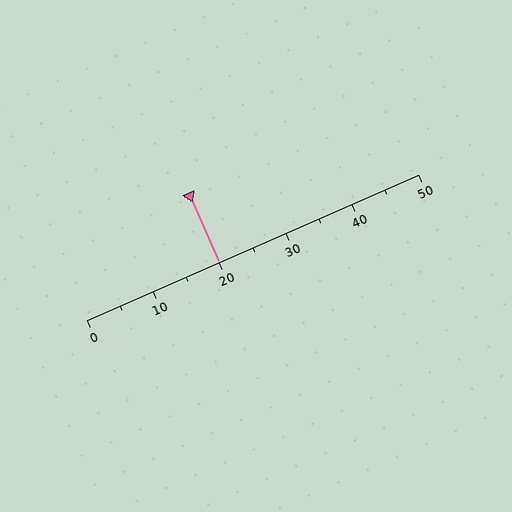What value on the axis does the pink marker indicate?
The marker indicates approximately 20.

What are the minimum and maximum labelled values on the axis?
The axis runs from 0 to 50.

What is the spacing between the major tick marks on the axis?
The major ticks are spaced 10 apart.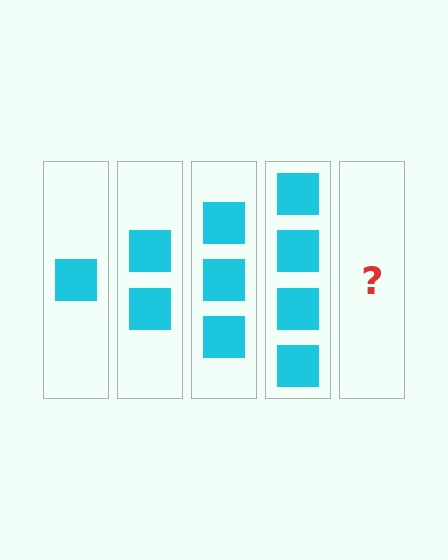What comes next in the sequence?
The next element should be 5 squares.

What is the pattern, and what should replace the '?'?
The pattern is that each step adds one more square. The '?' should be 5 squares.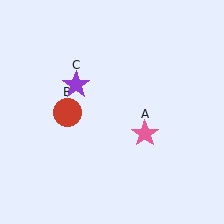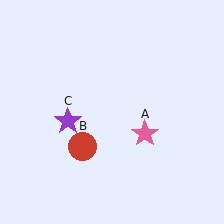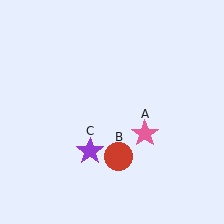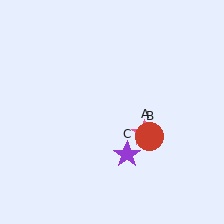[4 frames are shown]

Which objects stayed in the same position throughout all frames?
Pink star (object A) remained stationary.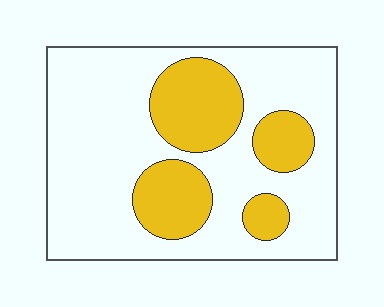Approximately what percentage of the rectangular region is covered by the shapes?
Approximately 25%.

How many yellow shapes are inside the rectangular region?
4.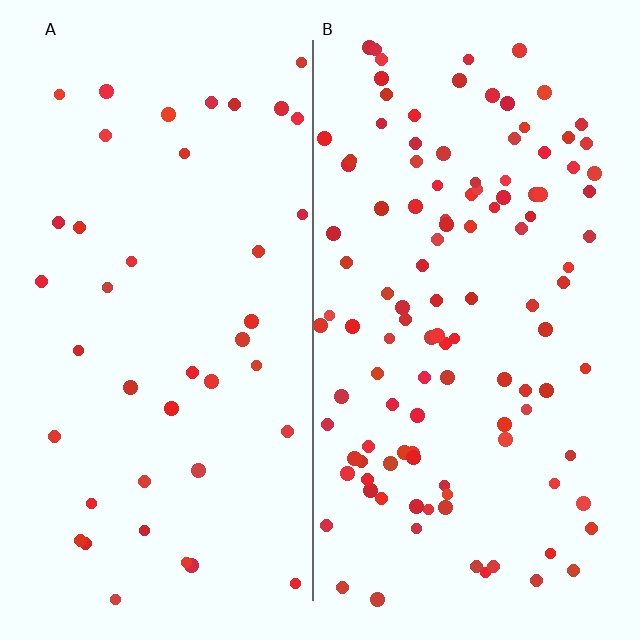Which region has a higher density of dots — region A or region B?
B (the right).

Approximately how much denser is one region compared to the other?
Approximately 2.8× — region B over region A.